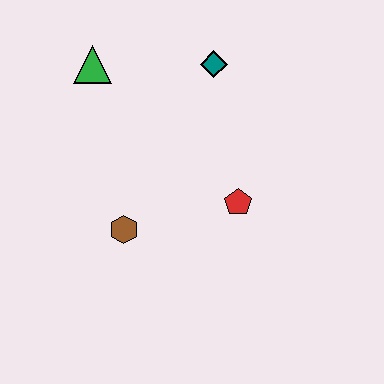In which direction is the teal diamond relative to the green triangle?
The teal diamond is to the right of the green triangle.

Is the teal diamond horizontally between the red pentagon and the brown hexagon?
Yes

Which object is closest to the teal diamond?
The green triangle is closest to the teal diamond.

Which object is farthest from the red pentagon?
The green triangle is farthest from the red pentagon.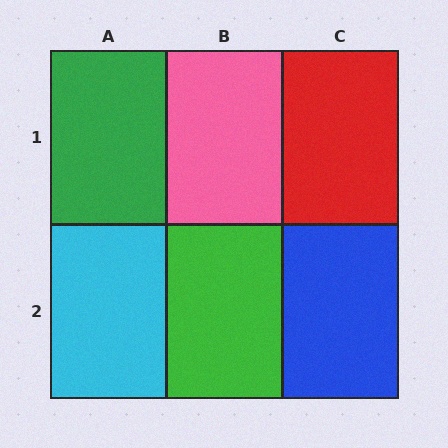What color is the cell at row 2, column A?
Cyan.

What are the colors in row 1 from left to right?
Green, pink, red.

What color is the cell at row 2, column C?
Blue.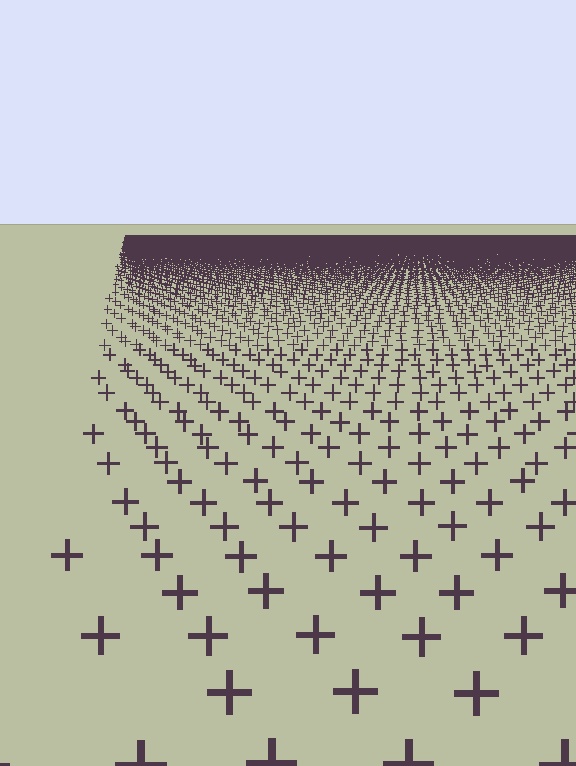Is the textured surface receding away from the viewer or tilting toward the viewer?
The surface is receding away from the viewer. Texture elements get smaller and denser toward the top.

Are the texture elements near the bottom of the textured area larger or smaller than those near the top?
Larger. Near the bottom, elements are closer to the viewer and appear at a bigger on-screen size.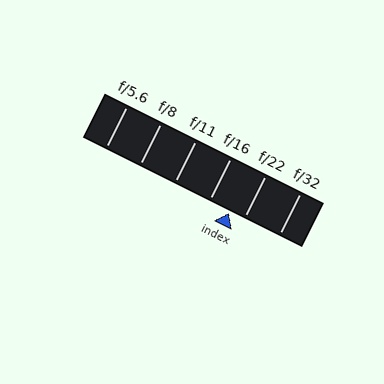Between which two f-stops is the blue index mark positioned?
The index mark is between f/16 and f/22.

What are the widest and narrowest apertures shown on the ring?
The widest aperture shown is f/5.6 and the narrowest is f/32.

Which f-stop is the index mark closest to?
The index mark is closest to f/22.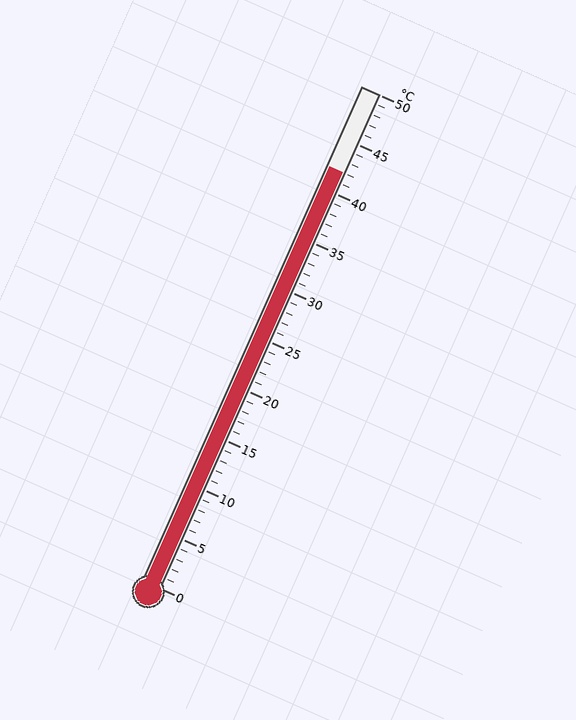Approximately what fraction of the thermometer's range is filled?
The thermometer is filled to approximately 85% of its range.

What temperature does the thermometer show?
The thermometer shows approximately 42°C.